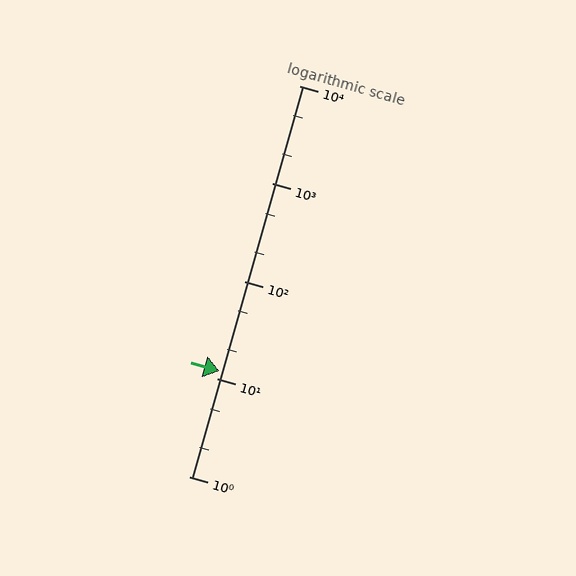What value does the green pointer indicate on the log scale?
The pointer indicates approximately 12.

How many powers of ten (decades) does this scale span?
The scale spans 4 decades, from 1 to 10000.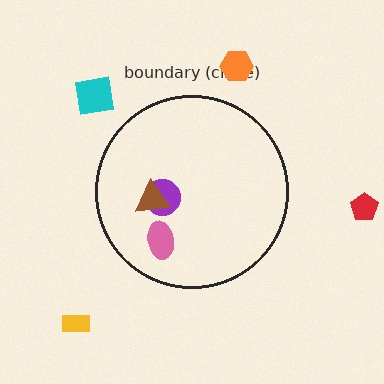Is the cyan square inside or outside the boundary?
Outside.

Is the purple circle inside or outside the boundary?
Inside.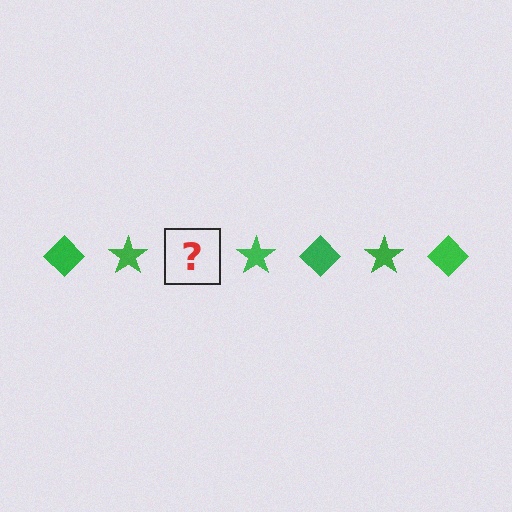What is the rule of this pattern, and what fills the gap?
The rule is that the pattern cycles through diamond, star shapes in green. The gap should be filled with a green diamond.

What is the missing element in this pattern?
The missing element is a green diamond.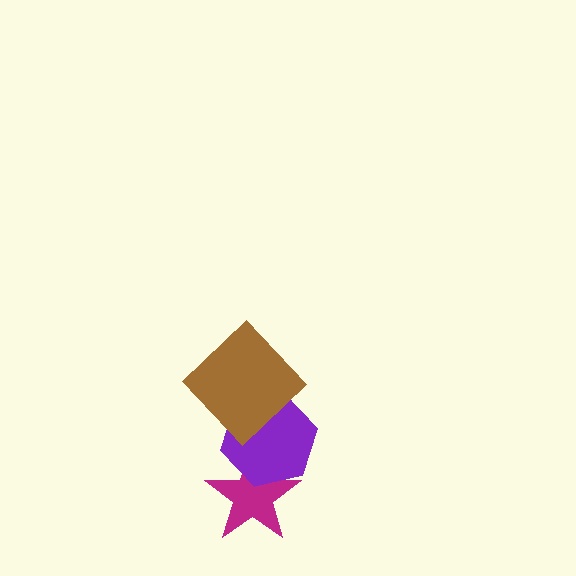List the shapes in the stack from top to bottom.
From top to bottom: the brown diamond, the purple hexagon, the magenta star.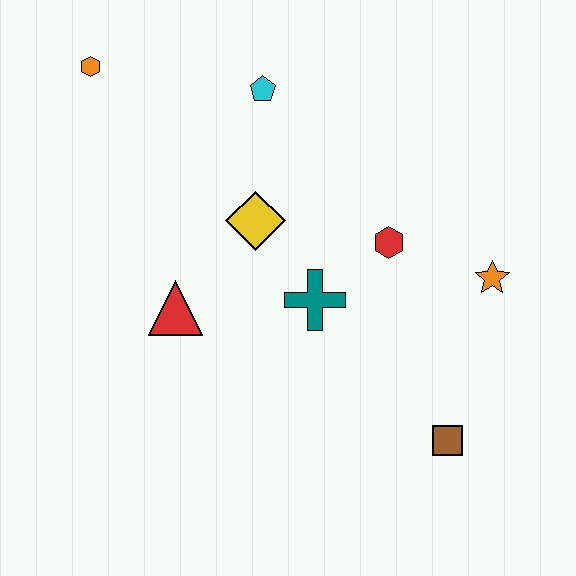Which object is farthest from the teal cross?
The orange hexagon is farthest from the teal cross.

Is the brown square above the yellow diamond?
No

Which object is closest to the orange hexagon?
The cyan pentagon is closest to the orange hexagon.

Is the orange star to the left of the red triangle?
No